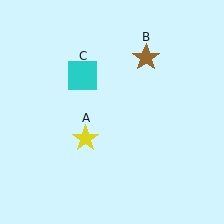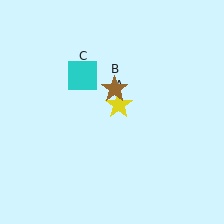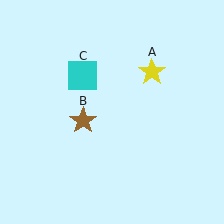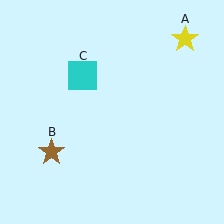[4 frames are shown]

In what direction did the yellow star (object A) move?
The yellow star (object A) moved up and to the right.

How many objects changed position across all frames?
2 objects changed position: yellow star (object A), brown star (object B).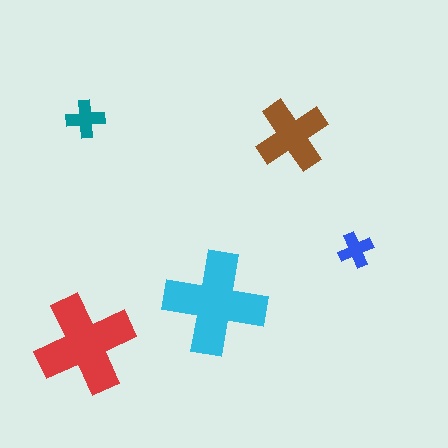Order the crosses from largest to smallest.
the cyan one, the red one, the brown one, the teal one, the blue one.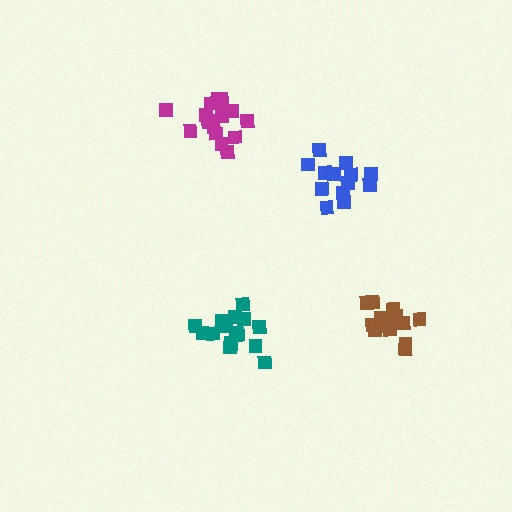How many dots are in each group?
Group 1: 13 dots, Group 2: 17 dots, Group 3: 16 dots, Group 4: 14 dots (60 total).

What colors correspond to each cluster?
The clusters are colored: blue, teal, magenta, brown.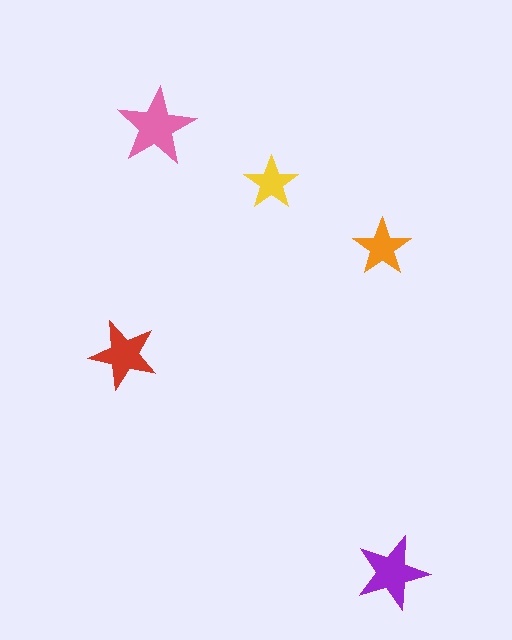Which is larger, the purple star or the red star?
The purple one.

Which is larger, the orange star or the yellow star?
The orange one.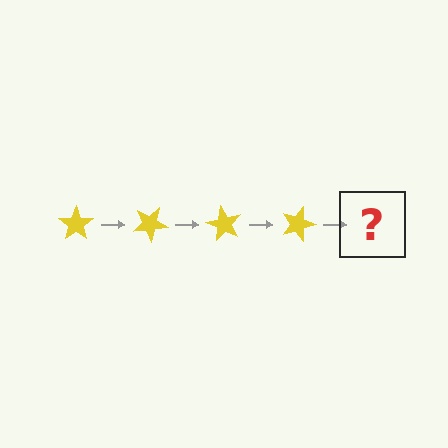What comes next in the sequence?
The next element should be a yellow star rotated 120 degrees.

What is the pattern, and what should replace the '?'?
The pattern is that the star rotates 30 degrees each step. The '?' should be a yellow star rotated 120 degrees.